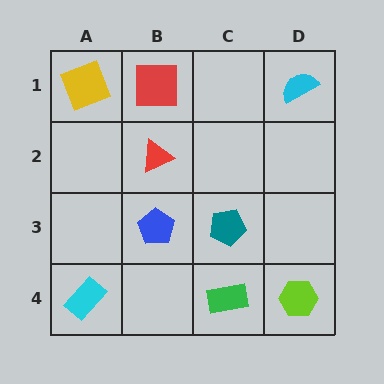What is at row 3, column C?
A teal pentagon.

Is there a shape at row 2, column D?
No, that cell is empty.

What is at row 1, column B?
A red square.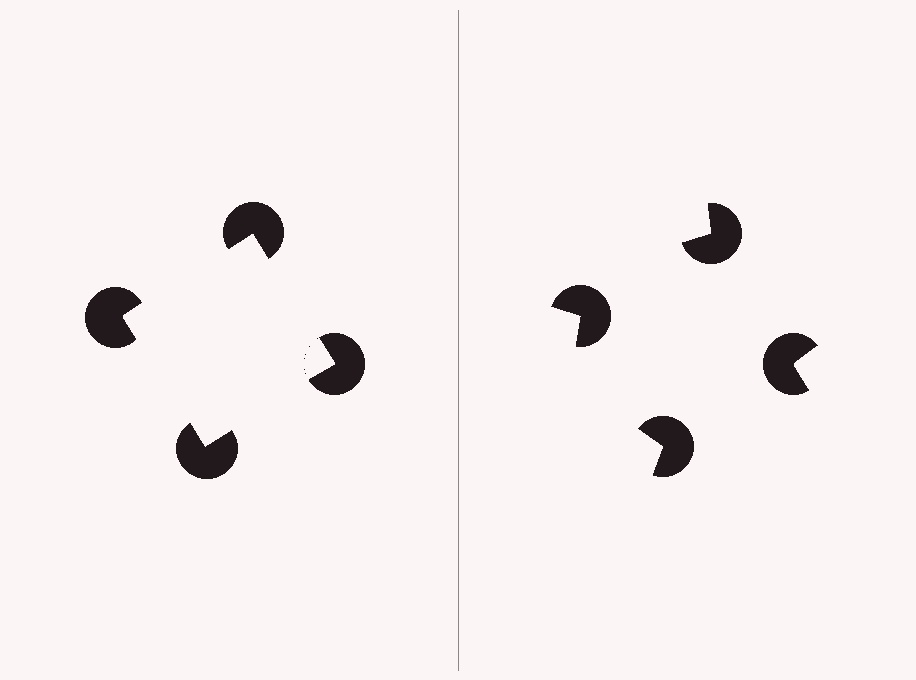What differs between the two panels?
The pac-man discs are positioned identically on both sides; only the wedge orientations differ. On the left they align to a square; on the right they are misaligned.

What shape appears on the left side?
An illusory square.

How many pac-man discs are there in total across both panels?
8 — 4 on each side.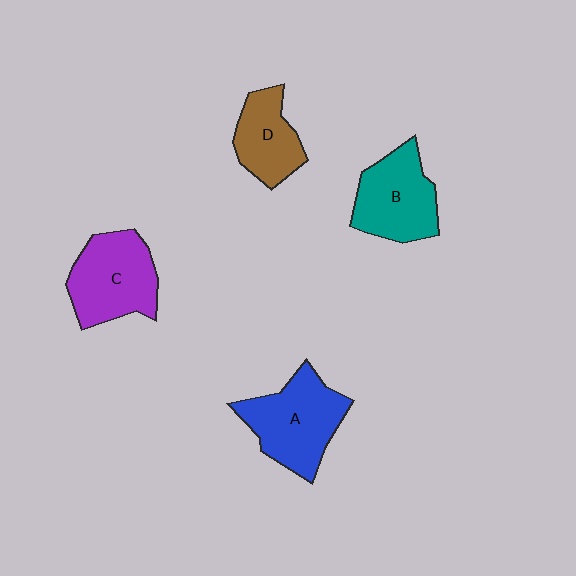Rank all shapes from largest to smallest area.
From largest to smallest: A (blue), C (purple), B (teal), D (brown).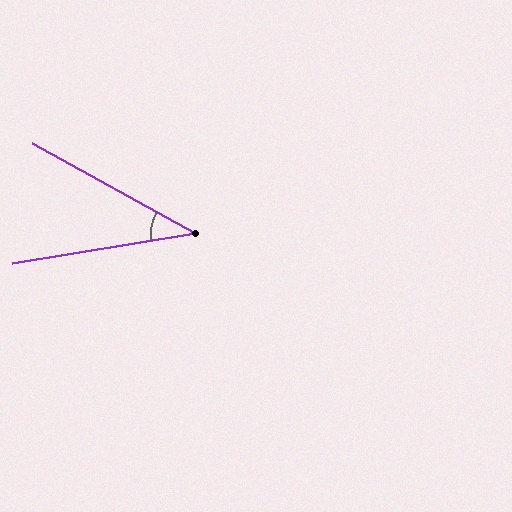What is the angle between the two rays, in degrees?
Approximately 38 degrees.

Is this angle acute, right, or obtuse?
It is acute.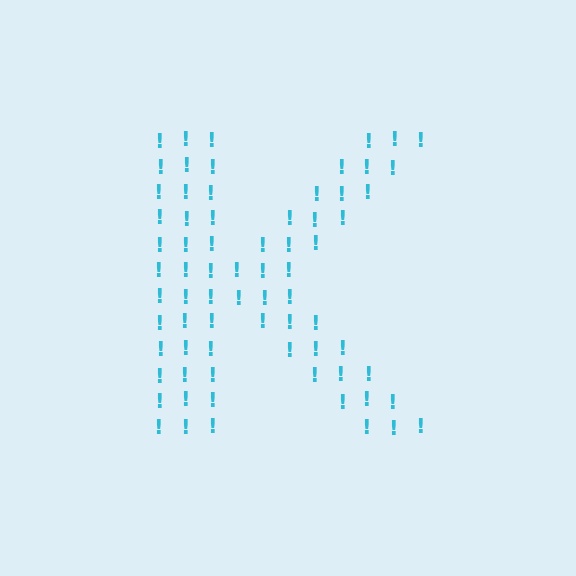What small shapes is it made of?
It is made of small exclamation marks.